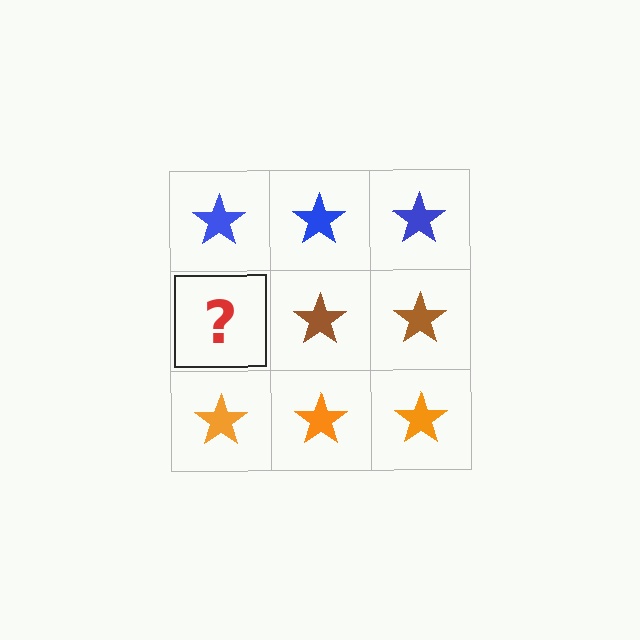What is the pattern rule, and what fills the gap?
The rule is that each row has a consistent color. The gap should be filled with a brown star.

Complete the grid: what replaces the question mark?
The question mark should be replaced with a brown star.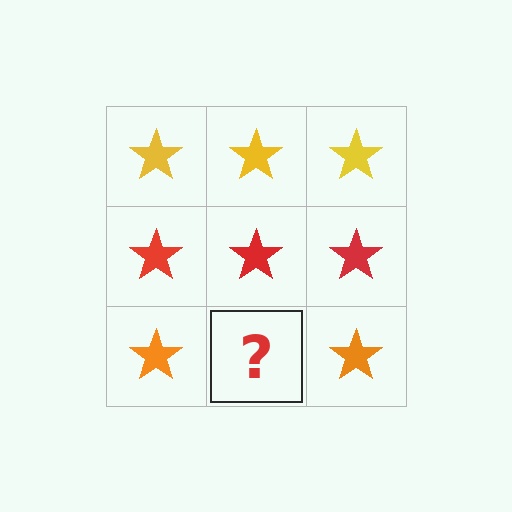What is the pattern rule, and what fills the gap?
The rule is that each row has a consistent color. The gap should be filled with an orange star.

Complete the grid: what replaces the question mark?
The question mark should be replaced with an orange star.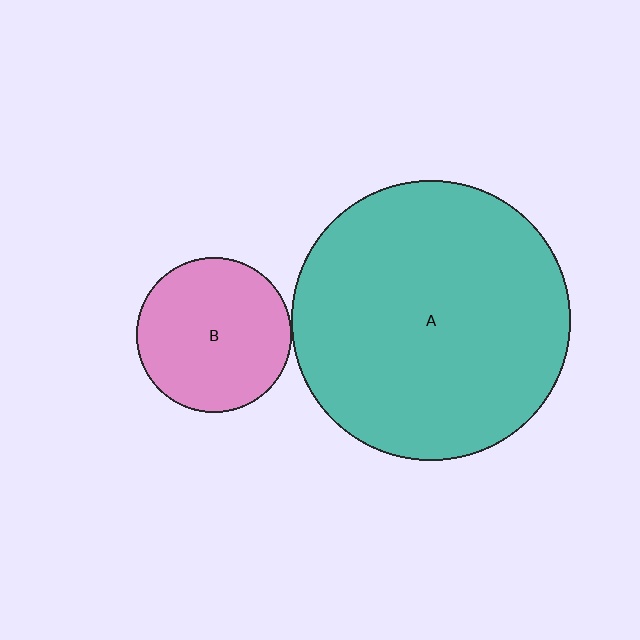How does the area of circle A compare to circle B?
Approximately 3.3 times.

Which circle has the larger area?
Circle A (teal).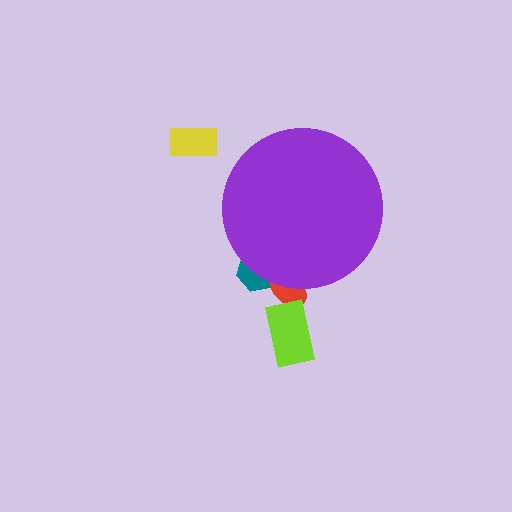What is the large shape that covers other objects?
A purple circle.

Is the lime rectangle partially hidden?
No, the lime rectangle is fully visible.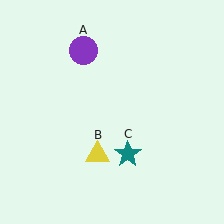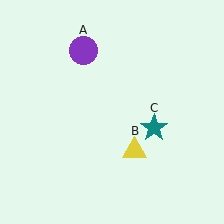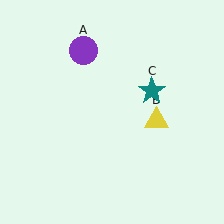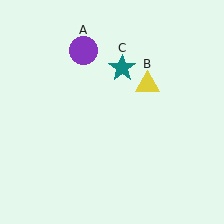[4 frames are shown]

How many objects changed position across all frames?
2 objects changed position: yellow triangle (object B), teal star (object C).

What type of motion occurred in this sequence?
The yellow triangle (object B), teal star (object C) rotated counterclockwise around the center of the scene.